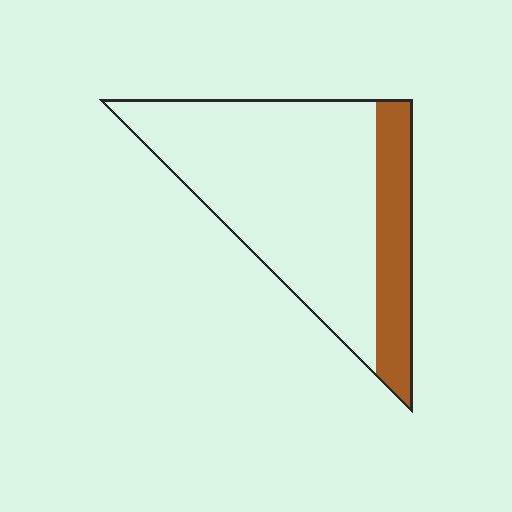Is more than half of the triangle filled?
No.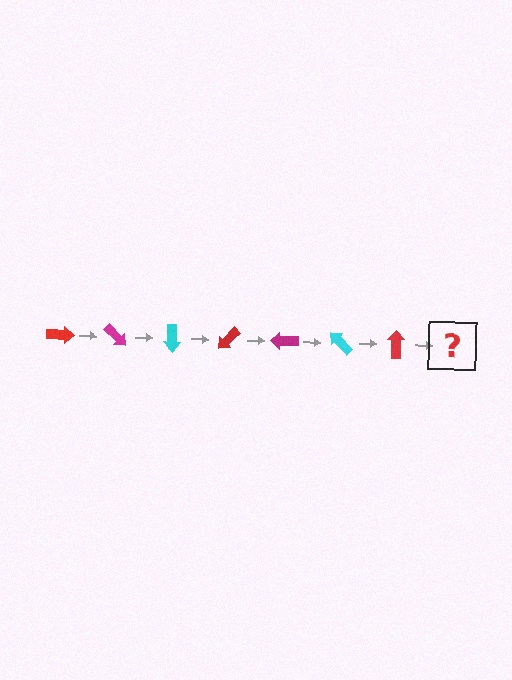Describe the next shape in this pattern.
It should be a magenta arrow, rotated 315 degrees from the start.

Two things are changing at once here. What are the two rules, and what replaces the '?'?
The two rules are that it rotates 45 degrees each step and the color cycles through red, magenta, and cyan. The '?' should be a magenta arrow, rotated 315 degrees from the start.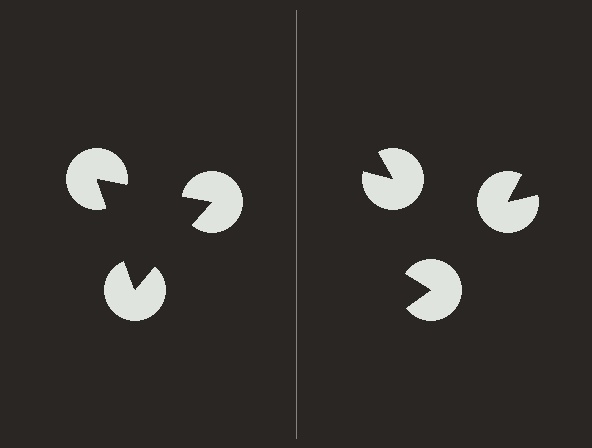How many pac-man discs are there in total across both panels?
6 — 3 on each side.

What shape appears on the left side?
An illusory triangle.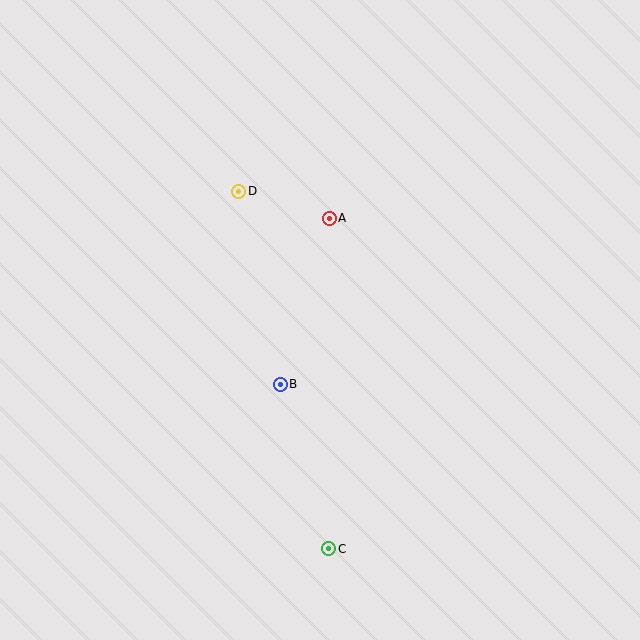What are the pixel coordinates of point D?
Point D is at (239, 191).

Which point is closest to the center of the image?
Point B at (280, 384) is closest to the center.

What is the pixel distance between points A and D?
The distance between A and D is 94 pixels.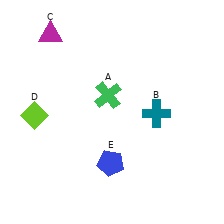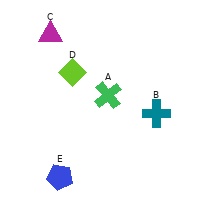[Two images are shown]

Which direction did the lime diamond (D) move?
The lime diamond (D) moved up.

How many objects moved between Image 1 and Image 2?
2 objects moved between the two images.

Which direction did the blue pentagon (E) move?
The blue pentagon (E) moved left.